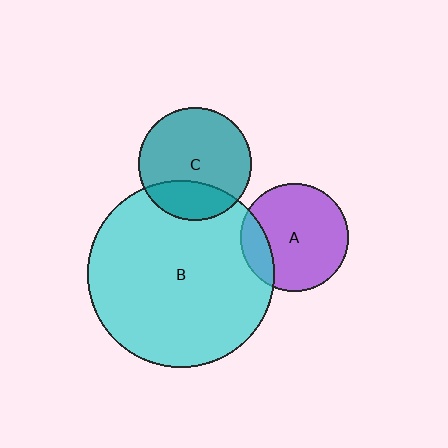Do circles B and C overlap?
Yes.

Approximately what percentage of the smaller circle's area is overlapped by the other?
Approximately 25%.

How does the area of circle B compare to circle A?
Approximately 3.0 times.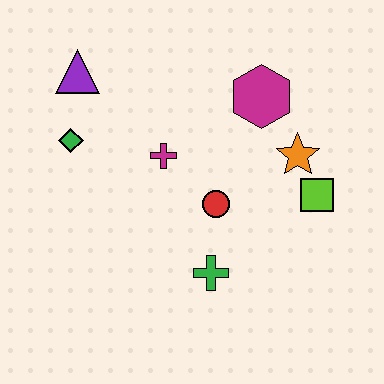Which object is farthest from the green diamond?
The lime square is farthest from the green diamond.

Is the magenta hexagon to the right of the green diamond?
Yes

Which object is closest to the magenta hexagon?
The orange star is closest to the magenta hexagon.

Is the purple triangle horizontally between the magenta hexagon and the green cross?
No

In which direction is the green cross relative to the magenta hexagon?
The green cross is below the magenta hexagon.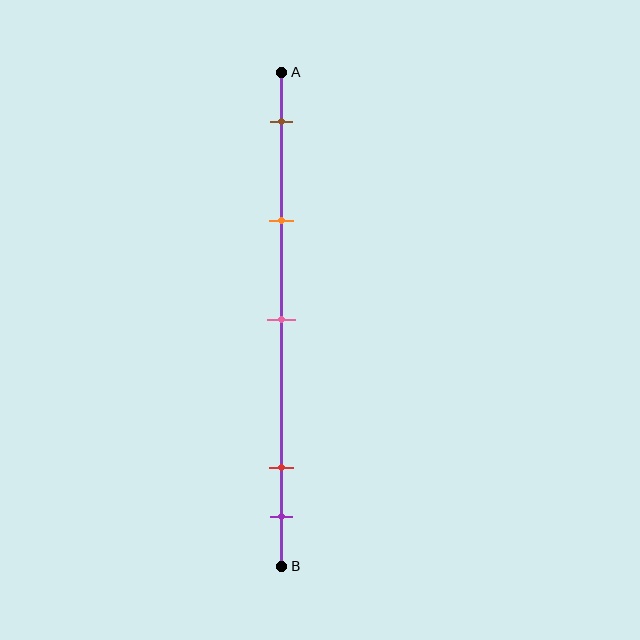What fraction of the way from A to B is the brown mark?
The brown mark is approximately 10% (0.1) of the way from A to B.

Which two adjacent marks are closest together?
The red and purple marks are the closest adjacent pair.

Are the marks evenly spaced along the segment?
No, the marks are not evenly spaced.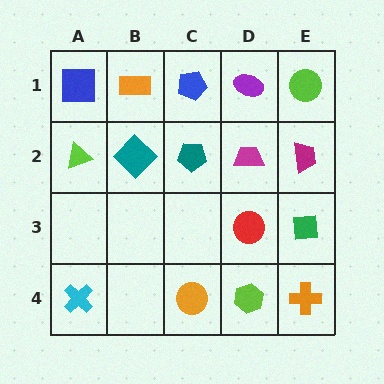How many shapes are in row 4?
4 shapes.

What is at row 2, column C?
A teal pentagon.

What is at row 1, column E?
A lime circle.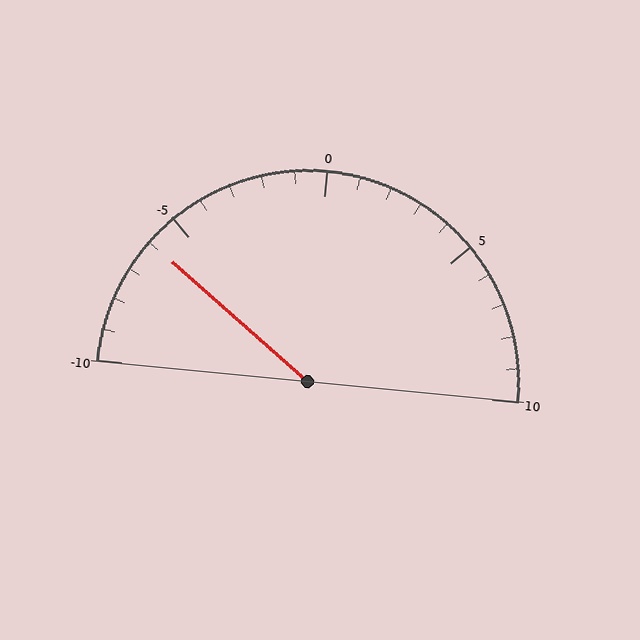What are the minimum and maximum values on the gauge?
The gauge ranges from -10 to 10.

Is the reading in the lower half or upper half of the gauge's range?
The reading is in the lower half of the range (-10 to 10).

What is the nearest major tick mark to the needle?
The nearest major tick mark is -5.